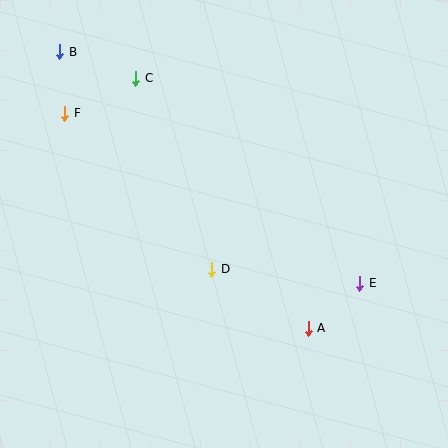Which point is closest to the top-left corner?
Point B is closest to the top-left corner.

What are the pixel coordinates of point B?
Point B is at (60, 52).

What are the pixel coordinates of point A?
Point A is at (308, 328).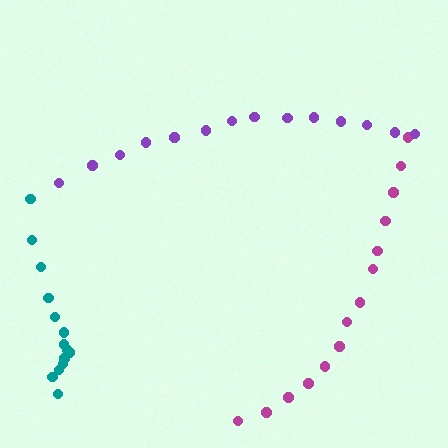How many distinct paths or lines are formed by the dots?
There are 3 distinct paths.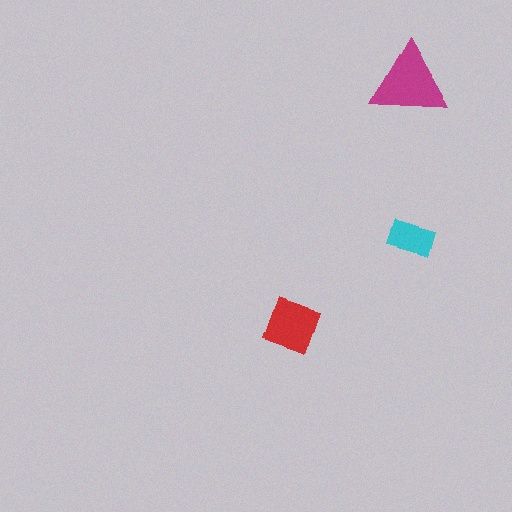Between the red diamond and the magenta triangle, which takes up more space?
The magenta triangle.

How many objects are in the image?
There are 3 objects in the image.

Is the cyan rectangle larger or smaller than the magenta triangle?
Smaller.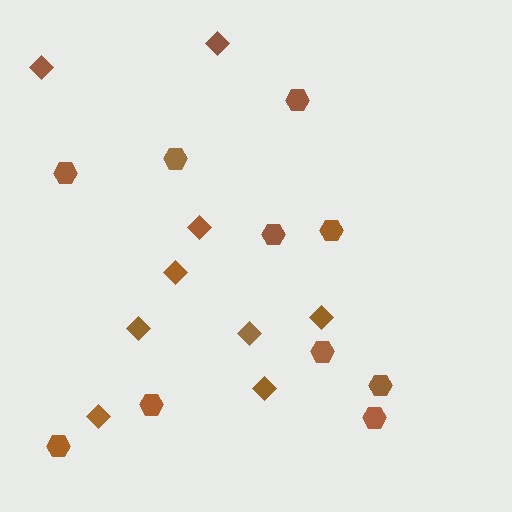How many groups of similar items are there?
There are 2 groups: one group of diamonds (9) and one group of hexagons (10).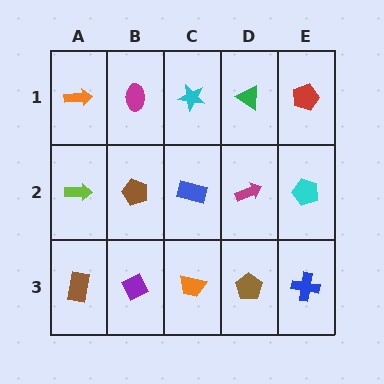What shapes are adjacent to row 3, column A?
A lime arrow (row 2, column A), a purple diamond (row 3, column B).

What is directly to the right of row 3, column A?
A purple diamond.